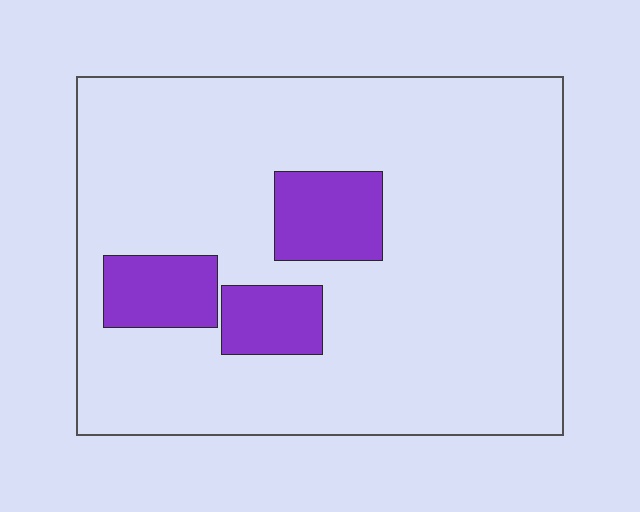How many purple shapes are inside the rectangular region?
3.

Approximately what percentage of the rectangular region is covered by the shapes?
Approximately 15%.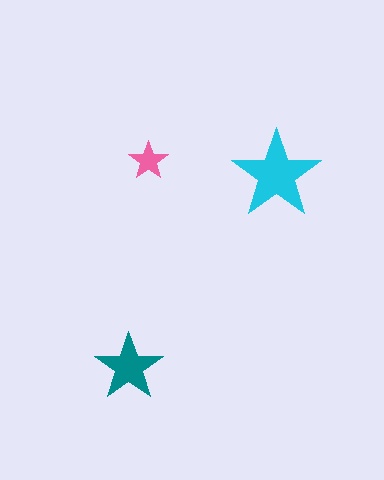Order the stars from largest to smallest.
the cyan one, the teal one, the pink one.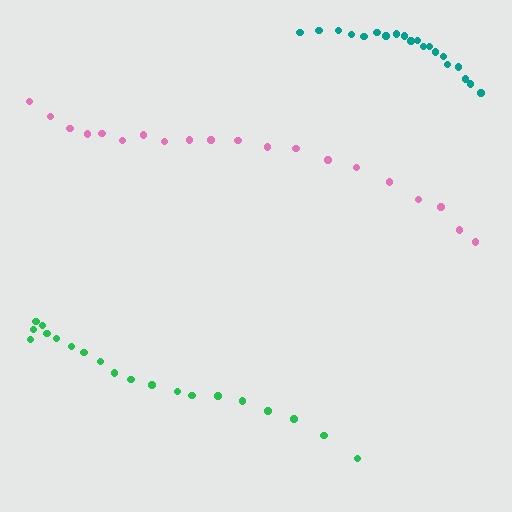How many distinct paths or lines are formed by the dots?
There are 3 distinct paths.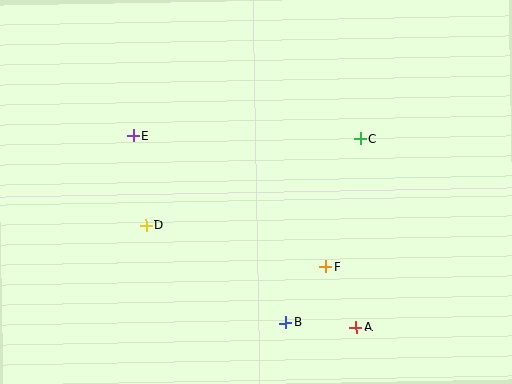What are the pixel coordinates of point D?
Point D is at (146, 225).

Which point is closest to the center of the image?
Point F at (326, 266) is closest to the center.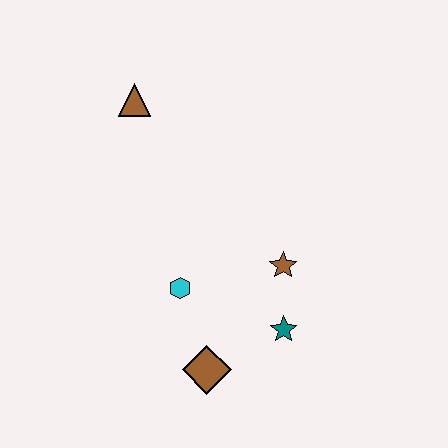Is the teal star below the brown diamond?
No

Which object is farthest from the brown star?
The brown triangle is farthest from the brown star.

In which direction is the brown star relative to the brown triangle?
The brown star is below the brown triangle.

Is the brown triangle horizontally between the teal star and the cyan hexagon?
No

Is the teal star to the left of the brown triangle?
No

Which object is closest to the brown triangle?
The cyan hexagon is closest to the brown triangle.